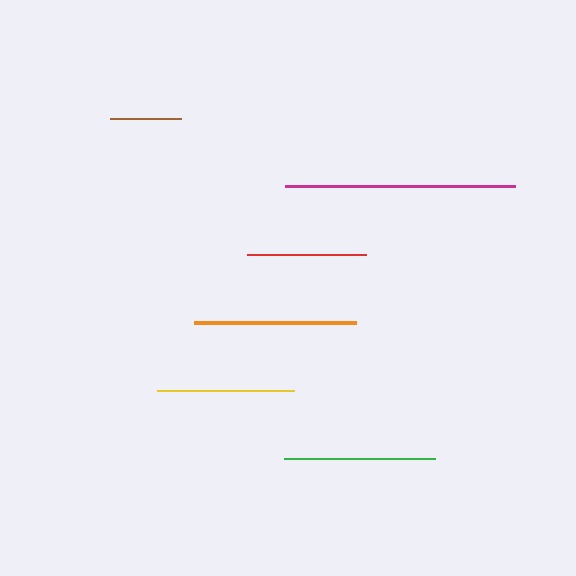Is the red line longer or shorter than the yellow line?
The yellow line is longer than the red line.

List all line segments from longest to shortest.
From longest to shortest: magenta, orange, green, yellow, red, brown.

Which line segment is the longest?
The magenta line is the longest at approximately 230 pixels.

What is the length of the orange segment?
The orange segment is approximately 162 pixels long.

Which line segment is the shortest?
The brown line is the shortest at approximately 71 pixels.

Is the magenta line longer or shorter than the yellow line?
The magenta line is longer than the yellow line.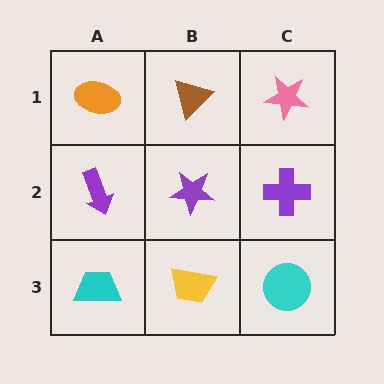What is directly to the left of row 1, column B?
An orange ellipse.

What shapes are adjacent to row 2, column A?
An orange ellipse (row 1, column A), a cyan trapezoid (row 3, column A), a purple star (row 2, column B).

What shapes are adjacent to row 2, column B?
A brown triangle (row 1, column B), a yellow trapezoid (row 3, column B), a purple arrow (row 2, column A), a purple cross (row 2, column C).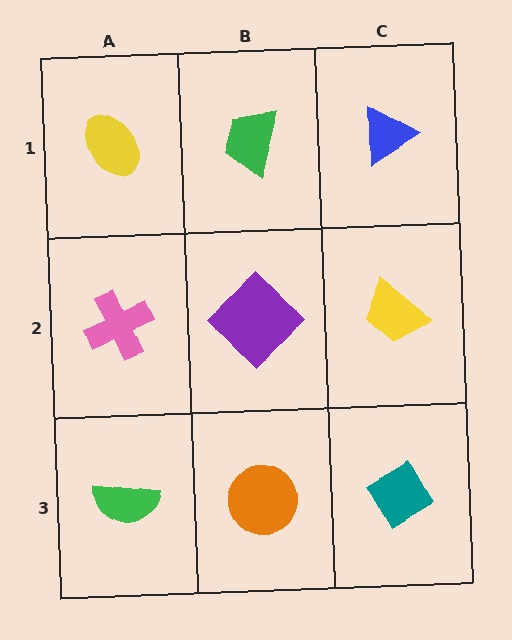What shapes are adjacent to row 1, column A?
A pink cross (row 2, column A), a green trapezoid (row 1, column B).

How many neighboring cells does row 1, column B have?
3.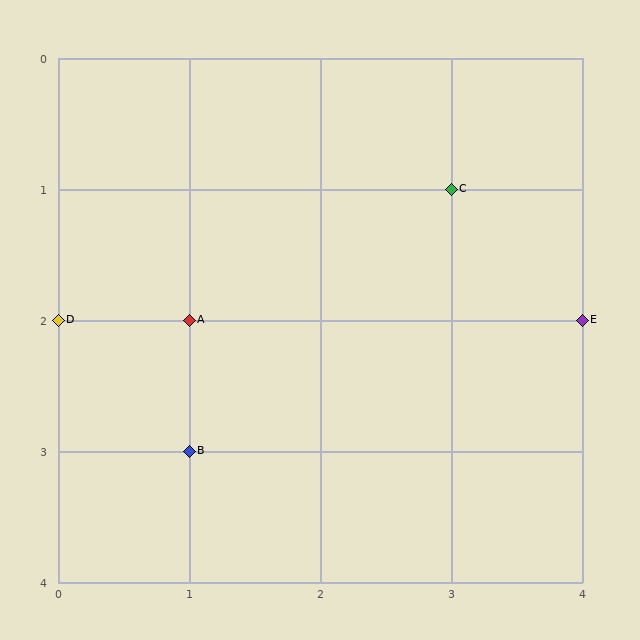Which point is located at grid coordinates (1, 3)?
Point B is at (1, 3).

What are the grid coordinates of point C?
Point C is at grid coordinates (3, 1).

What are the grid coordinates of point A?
Point A is at grid coordinates (1, 2).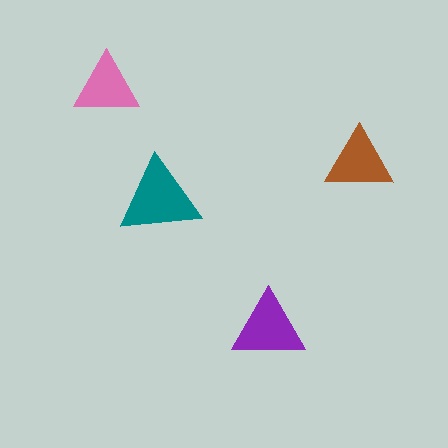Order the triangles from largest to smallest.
the teal one, the purple one, the brown one, the pink one.